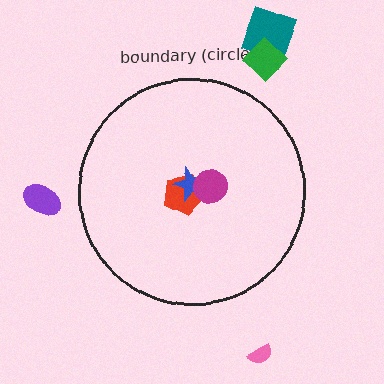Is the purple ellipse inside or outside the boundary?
Outside.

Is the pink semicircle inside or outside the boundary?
Outside.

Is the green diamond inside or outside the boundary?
Outside.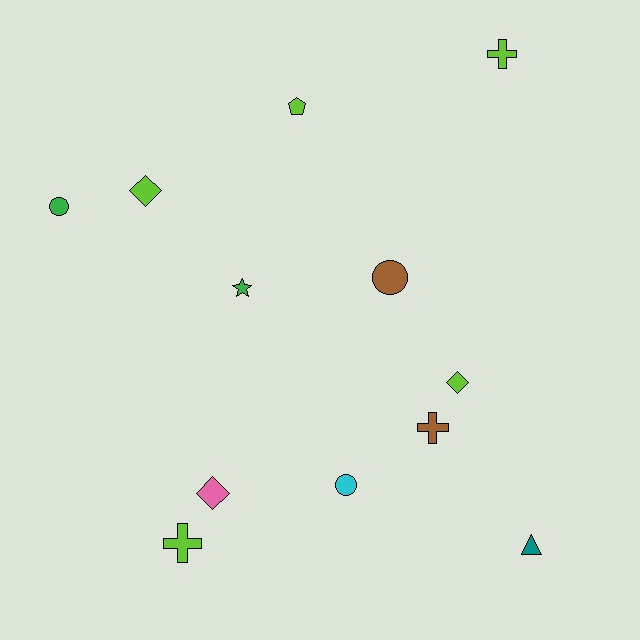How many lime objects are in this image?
There are 5 lime objects.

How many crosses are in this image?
There are 3 crosses.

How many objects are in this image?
There are 12 objects.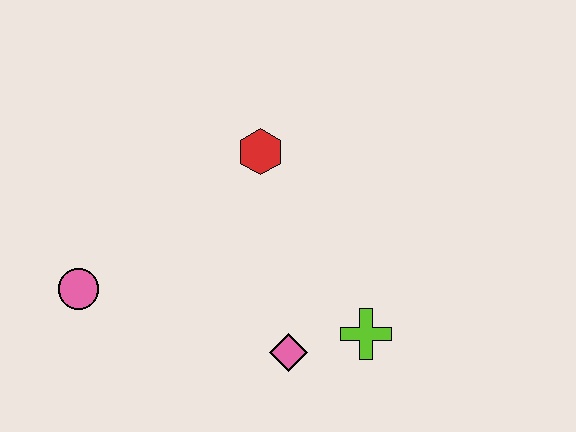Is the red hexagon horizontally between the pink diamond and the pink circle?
Yes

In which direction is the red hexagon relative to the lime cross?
The red hexagon is above the lime cross.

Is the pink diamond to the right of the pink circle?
Yes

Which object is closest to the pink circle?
The pink diamond is closest to the pink circle.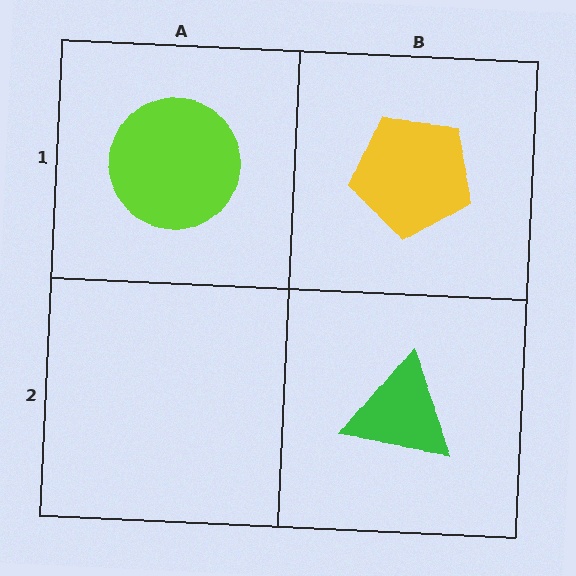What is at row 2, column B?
A green triangle.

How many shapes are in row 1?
2 shapes.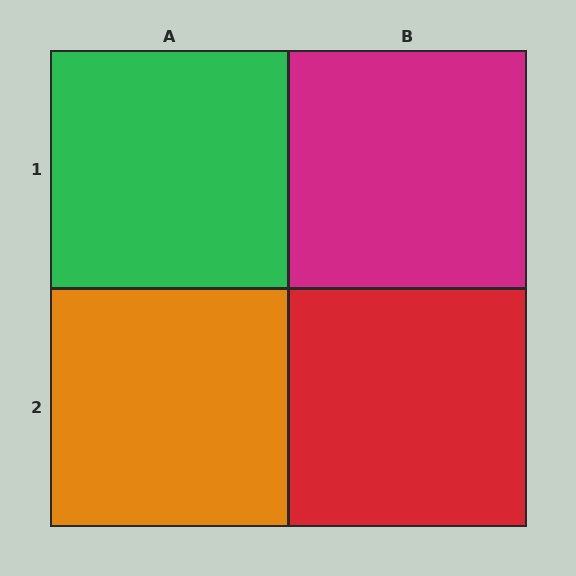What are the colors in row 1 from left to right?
Green, magenta.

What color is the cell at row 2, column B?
Red.